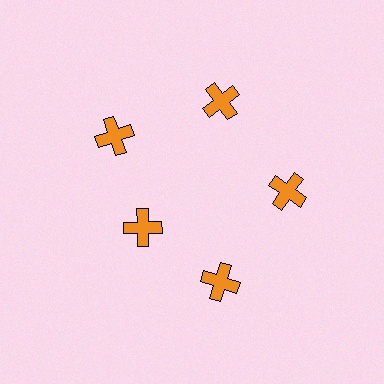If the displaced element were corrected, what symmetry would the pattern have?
It would have 5-fold rotational symmetry — the pattern would map onto itself every 72 degrees.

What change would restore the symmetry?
The symmetry would be restored by moving it outward, back onto the ring so that all 5 crosses sit at equal angles and equal distance from the center.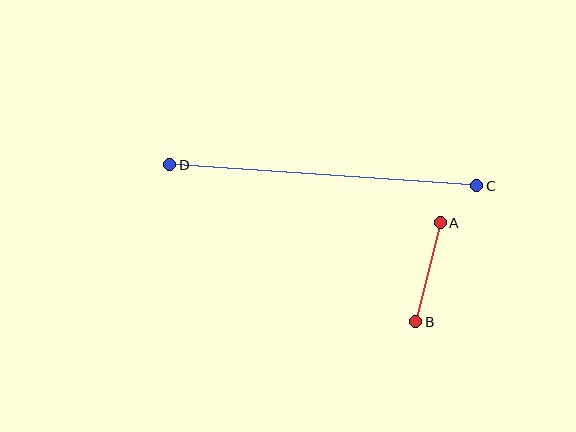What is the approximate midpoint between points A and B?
The midpoint is at approximately (428, 272) pixels.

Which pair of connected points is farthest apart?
Points C and D are farthest apart.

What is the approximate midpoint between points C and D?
The midpoint is at approximately (323, 175) pixels.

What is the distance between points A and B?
The distance is approximately 102 pixels.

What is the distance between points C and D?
The distance is approximately 308 pixels.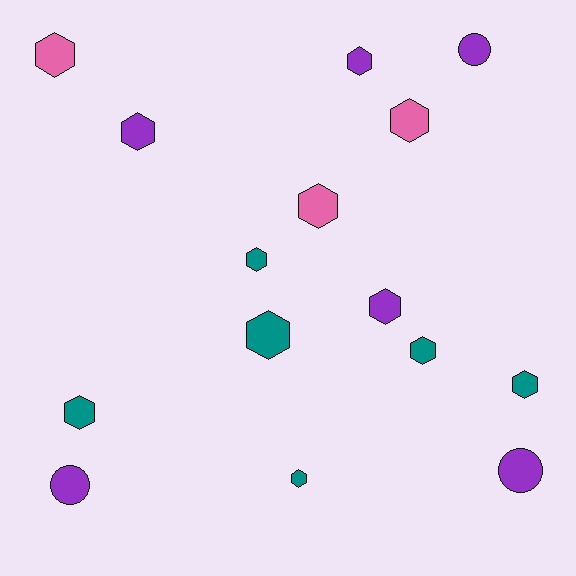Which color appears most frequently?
Purple, with 6 objects.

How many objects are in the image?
There are 15 objects.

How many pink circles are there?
There are no pink circles.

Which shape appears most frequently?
Hexagon, with 12 objects.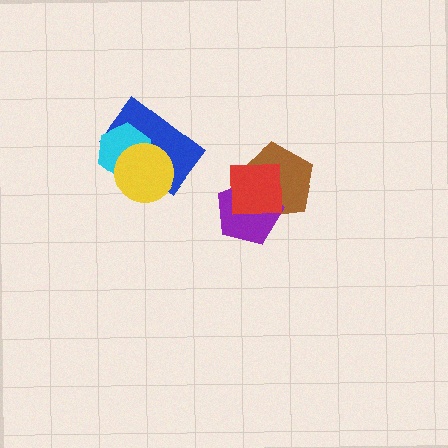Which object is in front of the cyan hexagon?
The yellow circle is in front of the cyan hexagon.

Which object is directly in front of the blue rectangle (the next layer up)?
The cyan hexagon is directly in front of the blue rectangle.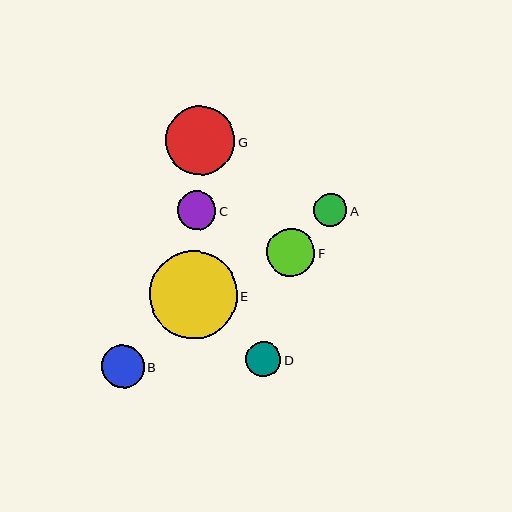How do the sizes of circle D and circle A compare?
Circle D and circle A are approximately the same size.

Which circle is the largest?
Circle E is the largest with a size of approximately 88 pixels.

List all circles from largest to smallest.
From largest to smallest: E, G, F, B, C, D, A.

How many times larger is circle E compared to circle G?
Circle E is approximately 1.3 times the size of circle G.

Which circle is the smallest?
Circle A is the smallest with a size of approximately 33 pixels.